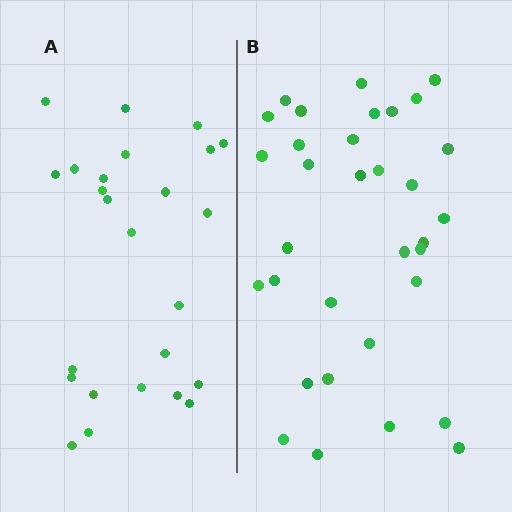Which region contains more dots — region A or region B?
Region B (the right region) has more dots.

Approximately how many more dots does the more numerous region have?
Region B has roughly 8 or so more dots than region A.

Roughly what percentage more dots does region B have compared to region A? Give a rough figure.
About 30% more.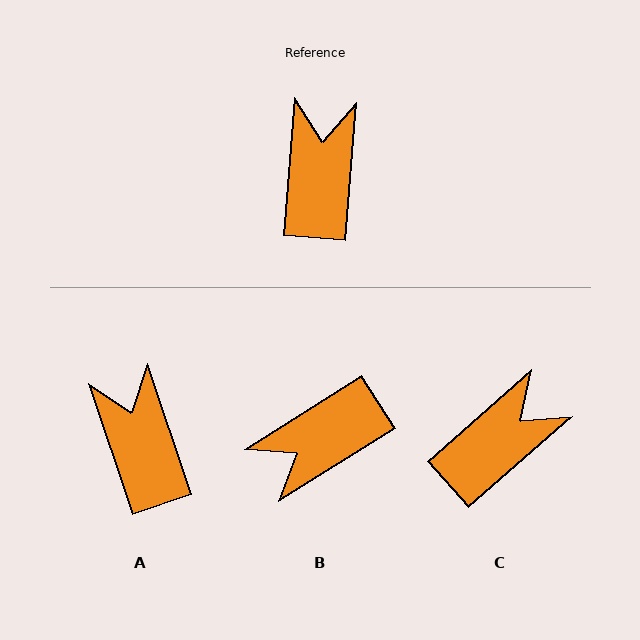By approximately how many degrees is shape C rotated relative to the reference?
Approximately 44 degrees clockwise.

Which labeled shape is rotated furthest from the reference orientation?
B, about 127 degrees away.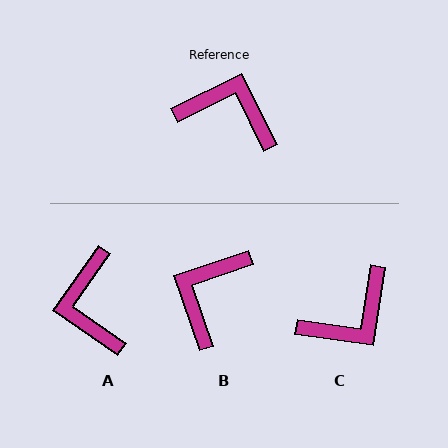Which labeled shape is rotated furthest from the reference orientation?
C, about 125 degrees away.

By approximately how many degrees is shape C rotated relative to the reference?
Approximately 125 degrees clockwise.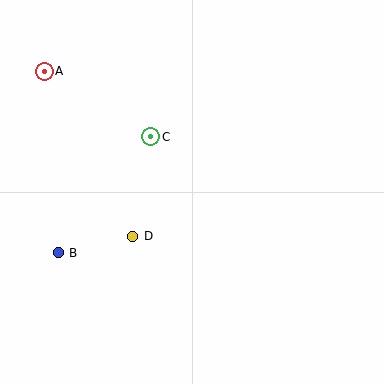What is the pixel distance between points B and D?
The distance between B and D is 76 pixels.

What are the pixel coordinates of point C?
Point C is at (151, 137).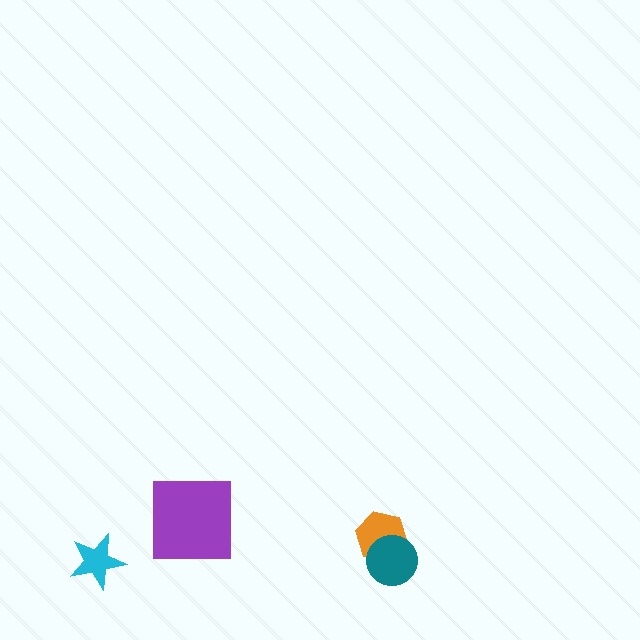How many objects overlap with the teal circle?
1 object overlaps with the teal circle.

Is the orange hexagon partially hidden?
Yes, it is partially covered by another shape.